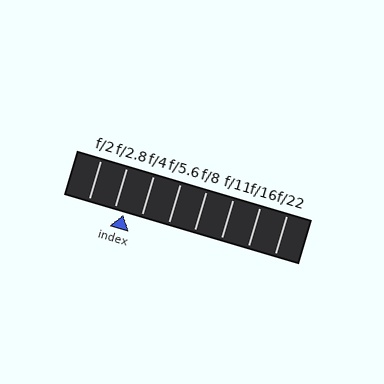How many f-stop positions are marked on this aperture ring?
There are 8 f-stop positions marked.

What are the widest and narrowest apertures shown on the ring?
The widest aperture shown is f/2 and the narrowest is f/22.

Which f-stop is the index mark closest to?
The index mark is closest to f/2.8.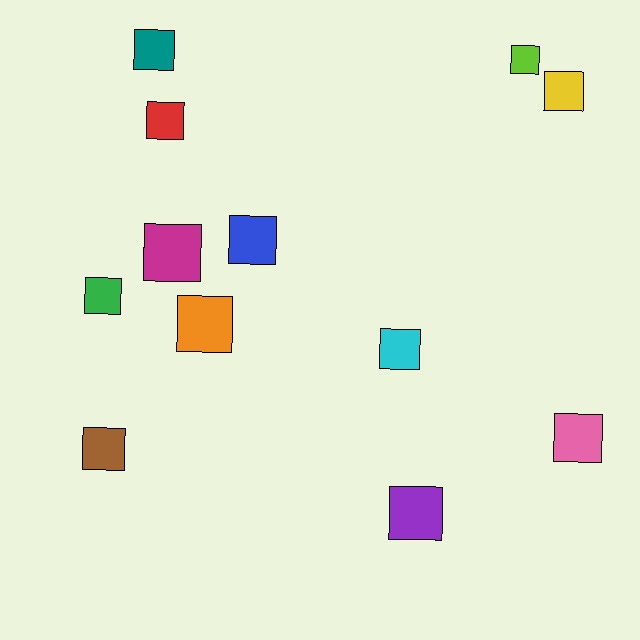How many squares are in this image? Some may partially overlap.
There are 12 squares.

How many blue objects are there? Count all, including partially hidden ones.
There is 1 blue object.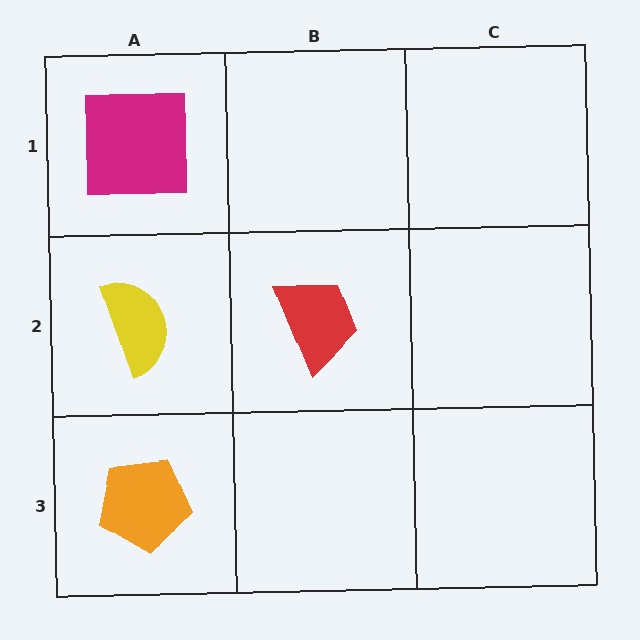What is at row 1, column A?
A magenta square.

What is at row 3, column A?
An orange pentagon.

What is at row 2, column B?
A red trapezoid.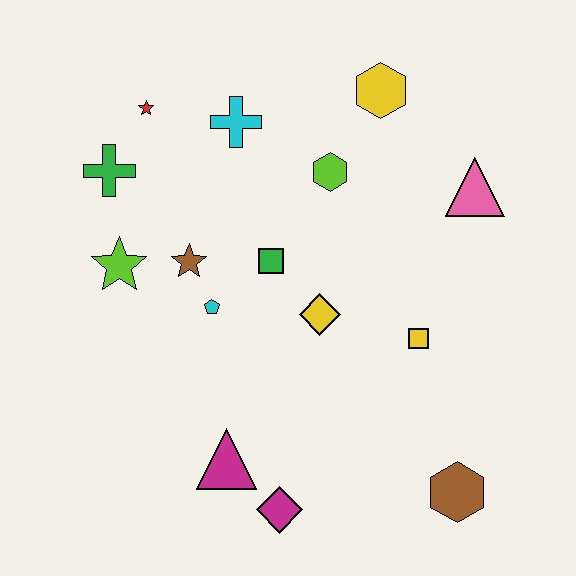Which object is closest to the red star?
The green cross is closest to the red star.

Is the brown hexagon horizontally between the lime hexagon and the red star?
No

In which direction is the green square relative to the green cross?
The green square is to the right of the green cross.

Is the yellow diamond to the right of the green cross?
Yes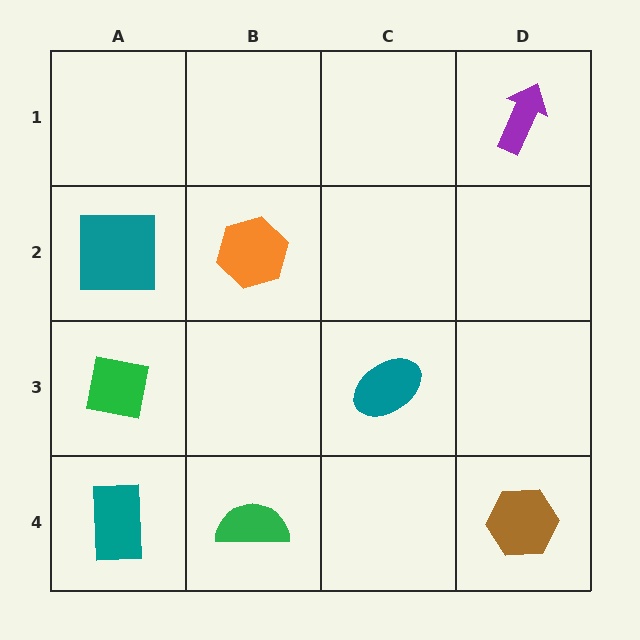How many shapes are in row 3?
2 shapes.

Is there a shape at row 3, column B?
No, that cell is empty.